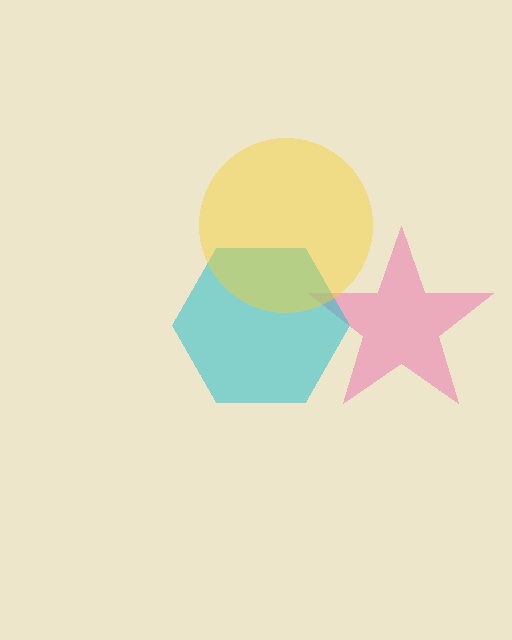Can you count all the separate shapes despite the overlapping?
Yes, there are 3 separate shapes.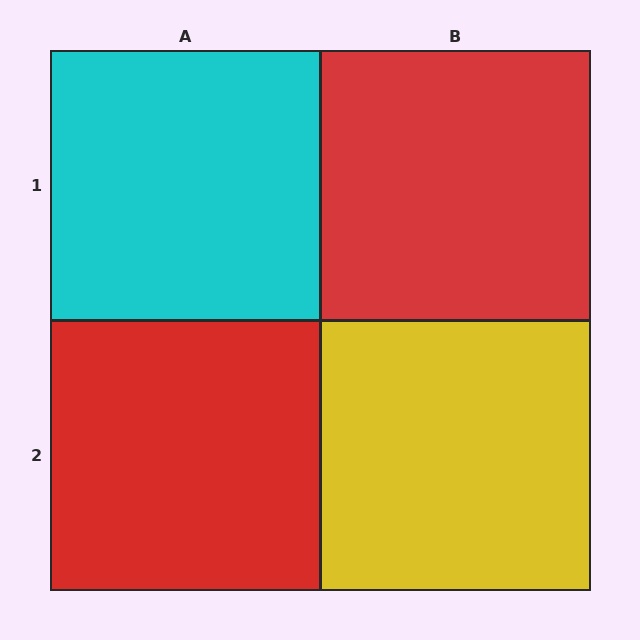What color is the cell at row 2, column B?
Yellow.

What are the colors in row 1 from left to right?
Cyan, red.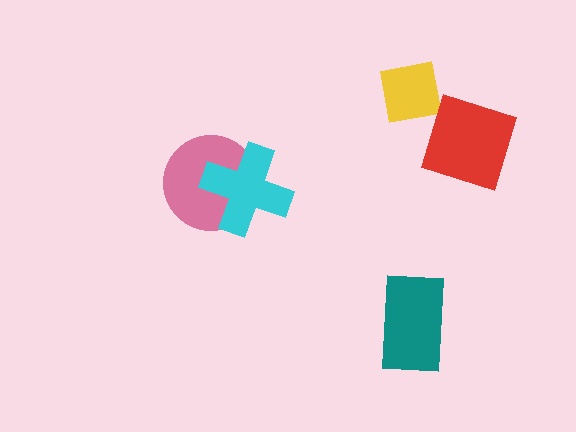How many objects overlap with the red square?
0 objects overlap with the red square.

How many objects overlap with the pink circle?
1 object overlaps with the pink circle.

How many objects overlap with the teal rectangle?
0 objects overlap with the teal rectangle.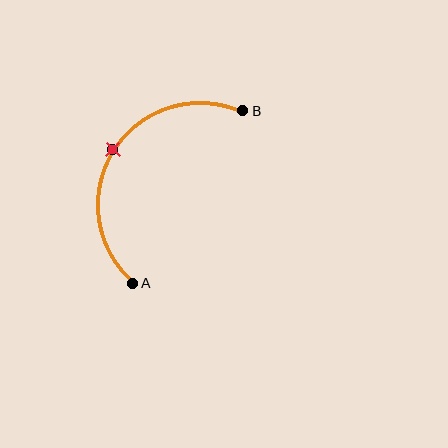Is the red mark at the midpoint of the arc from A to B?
Yes. The red mark lies on the arc at equal arc-length from both A and B — it is the arc midpoint.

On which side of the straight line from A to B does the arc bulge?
The arc bulges to the left of the straight line connecting A and B.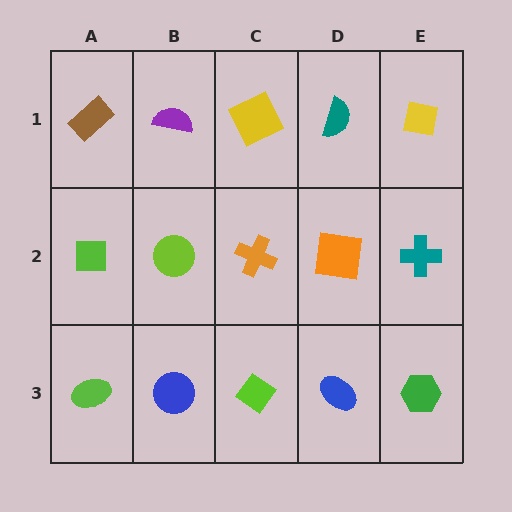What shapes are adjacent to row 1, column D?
An orange square (row 2, column D), a yellow square (row 1, column C), a yellow square (row 1, column E).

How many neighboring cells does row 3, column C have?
3.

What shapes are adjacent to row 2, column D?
A teal semicircle (row 1, column D), a blue ellipse (row 3, column D), an orange cross (row 2, column C), a teal cross (row 2, column E).